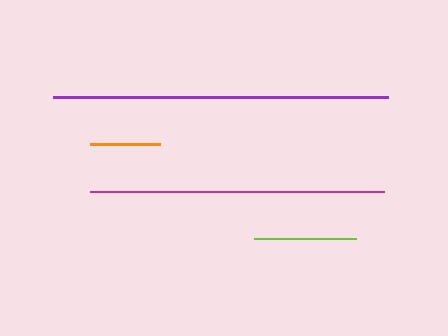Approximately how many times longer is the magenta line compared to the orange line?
The magenta line is approximately 4.2 times the length of the orange line.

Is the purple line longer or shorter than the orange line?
The purple line is longer than the orange line.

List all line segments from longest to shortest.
From longest to shortest: purple, magenta, lime, orange.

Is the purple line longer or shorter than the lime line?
The purple line is longer than the lime line.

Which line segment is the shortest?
The orange line is the shortest at approximately 70 pixels.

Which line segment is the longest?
The purple line is the longest at approximately 336 pixels.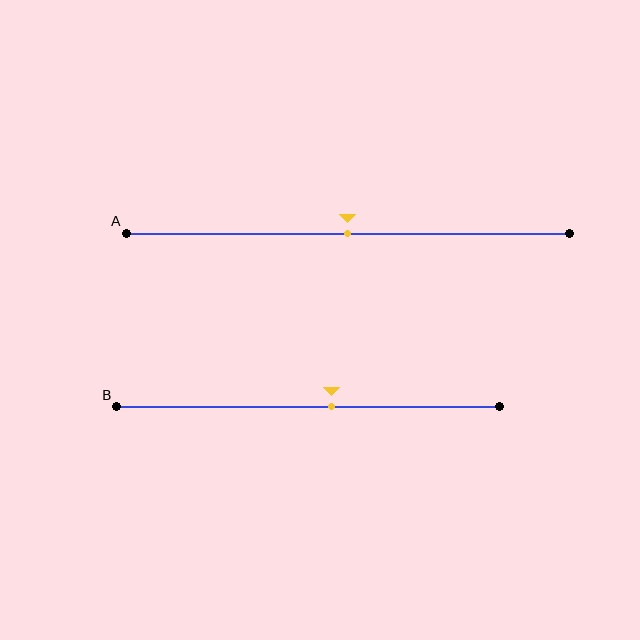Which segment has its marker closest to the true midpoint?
Segment A has its marker closest to the true midpoint.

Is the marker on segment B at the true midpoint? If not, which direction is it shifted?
No, the marker on segment B is shifted to the right by about 6% of the segment length.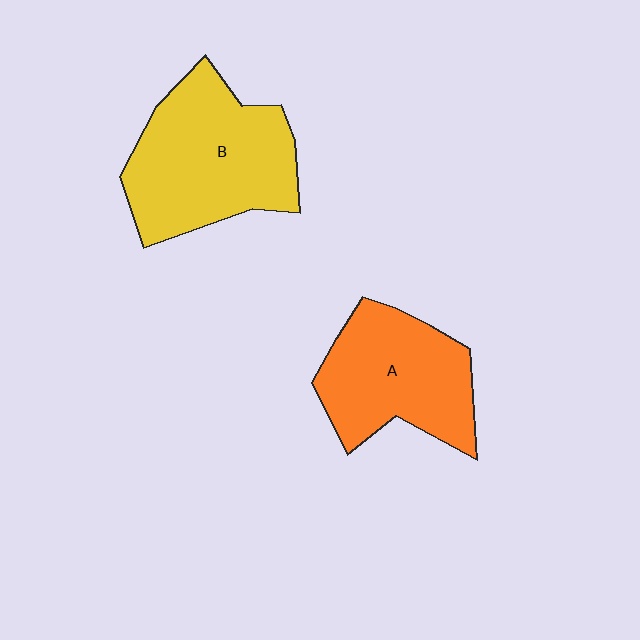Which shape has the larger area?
Shape B (yellow).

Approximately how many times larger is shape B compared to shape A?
Approximately 1.2 times.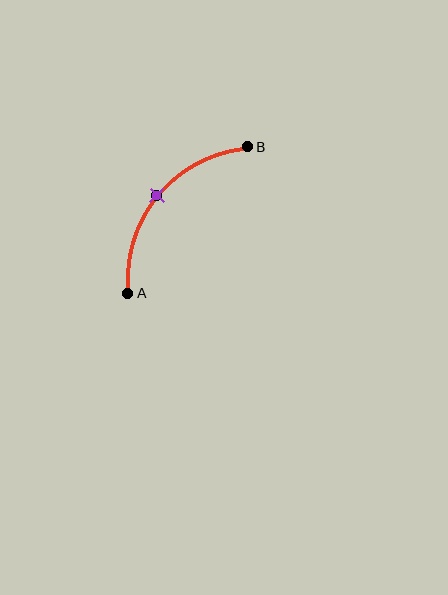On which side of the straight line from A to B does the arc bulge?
The arc bulges above and to the left of the straight line connecting A and B.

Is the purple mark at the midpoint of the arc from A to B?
Yes. The purple mark lies on the arc at equal arc-length from both A and B — it is the arc midpoint.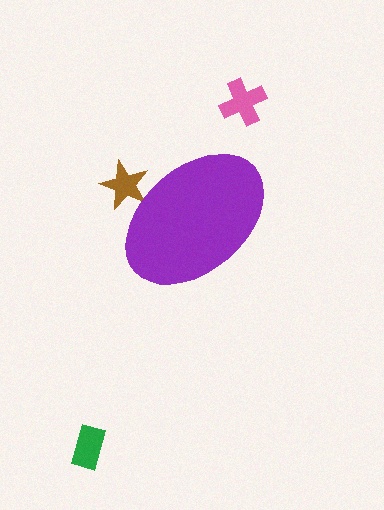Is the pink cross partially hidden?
No, the pink cross is fully visible.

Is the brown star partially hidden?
Yes, the brown star is partially hidden behind the purple ellipse.